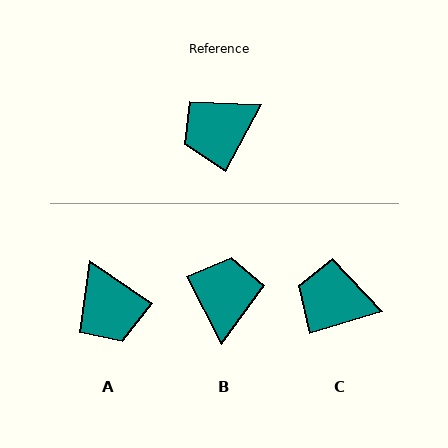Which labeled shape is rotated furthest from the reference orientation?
B, about 124 degrees away.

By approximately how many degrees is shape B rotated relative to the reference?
Approximately 124 degrees clockwise.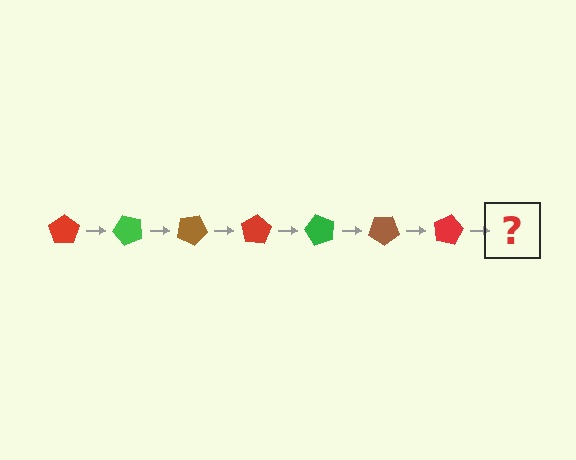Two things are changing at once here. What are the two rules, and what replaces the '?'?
The two rules are that it rotates 50 degrees each step and the color cycles through red, green, and brown. The '?' should be a green pentagon, rotated 350 degrees from the start.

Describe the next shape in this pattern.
It should be a green pentagon, rotated 350 degrees from the start.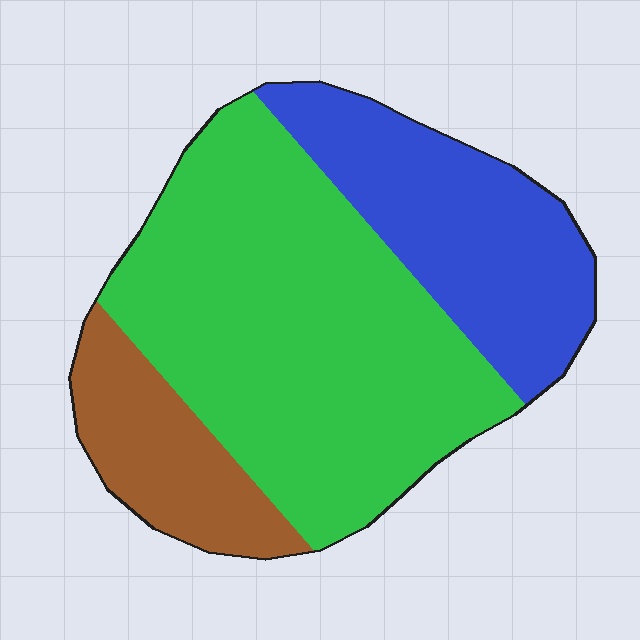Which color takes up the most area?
Green, at roughly 55%.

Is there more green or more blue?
Green.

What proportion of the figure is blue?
Blue takes up about one quarter (1/4) of the figure.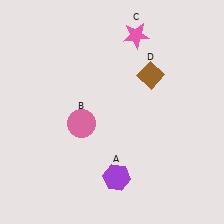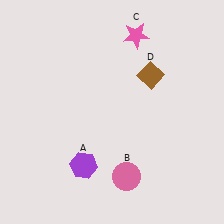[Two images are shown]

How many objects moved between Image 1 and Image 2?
2 objects moved between the two images.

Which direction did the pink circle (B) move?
The pink circle (B) moved down.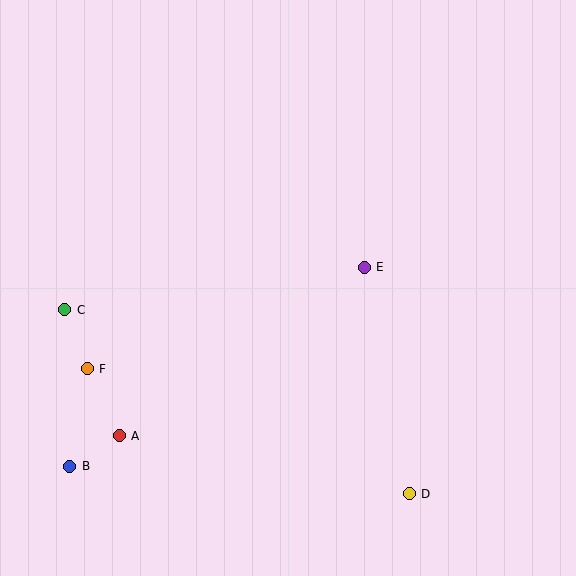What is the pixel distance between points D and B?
The distance between D and B is 341 pixels.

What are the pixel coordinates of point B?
Point B is at (70, 466).